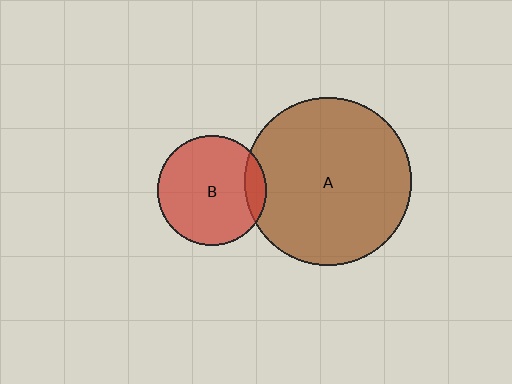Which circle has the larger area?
Circle A (brown).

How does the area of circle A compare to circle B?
Approximately 2.4 times.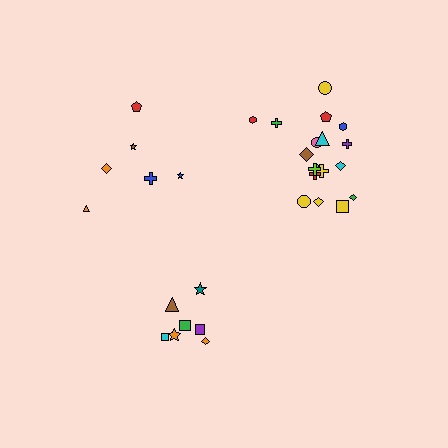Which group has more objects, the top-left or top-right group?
The top-right group.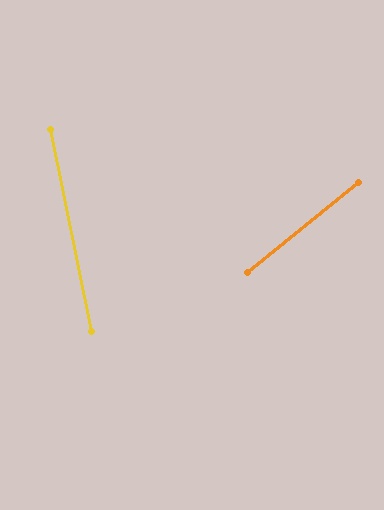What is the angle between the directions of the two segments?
Approximately 62 degrees.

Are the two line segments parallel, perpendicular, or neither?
Neither parallel nor perpendicular — they differ by about 62°.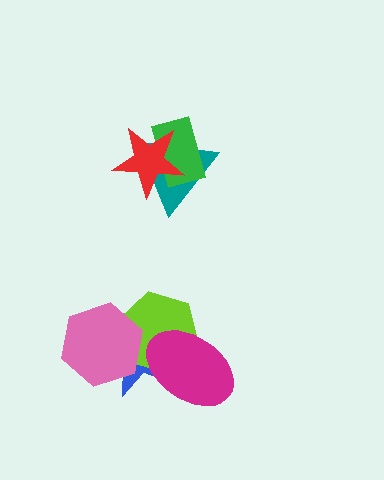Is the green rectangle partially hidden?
Yes, it is partially covered by another shape.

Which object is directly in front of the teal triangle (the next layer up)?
The green rectangle is directly in front of the teal triangle.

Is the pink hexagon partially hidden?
No, no other shape covers it.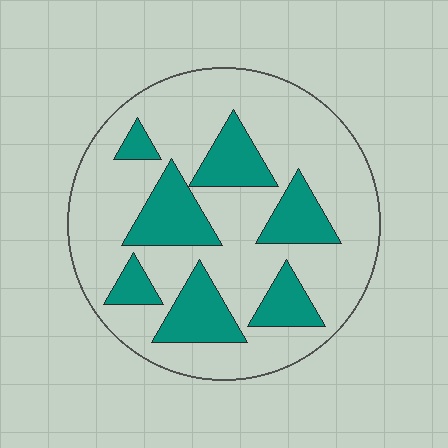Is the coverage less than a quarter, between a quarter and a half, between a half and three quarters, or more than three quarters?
Between a quarter and a half.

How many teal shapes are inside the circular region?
7.